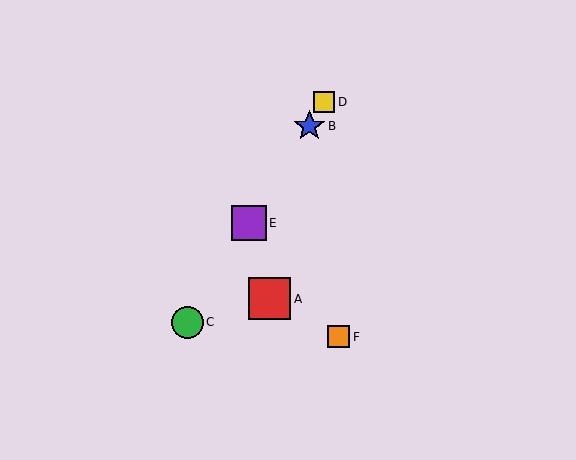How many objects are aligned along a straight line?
4 objects (B, C, D, E) are aligned along a straight line.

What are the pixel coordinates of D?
Object D is at (324, 102).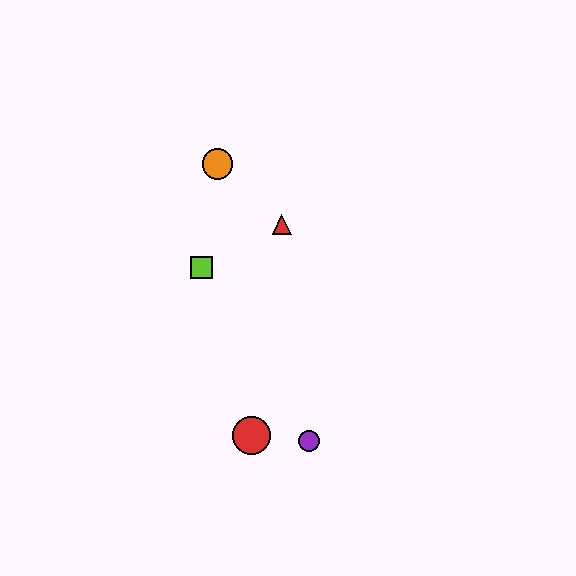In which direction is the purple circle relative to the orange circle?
The purple circle is below the orange circle.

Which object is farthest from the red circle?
The orange circle is farthest from the red circle.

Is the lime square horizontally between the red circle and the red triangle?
No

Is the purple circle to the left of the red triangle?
No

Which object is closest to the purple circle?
The red circle is closest to the purple circle.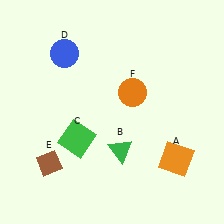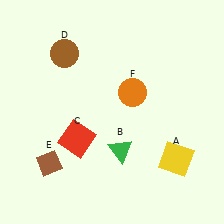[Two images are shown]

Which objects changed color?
A changed from orange to yellow. C changed from green to red. D changed from blue to brown.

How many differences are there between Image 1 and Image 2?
There are 3 differences between the two images.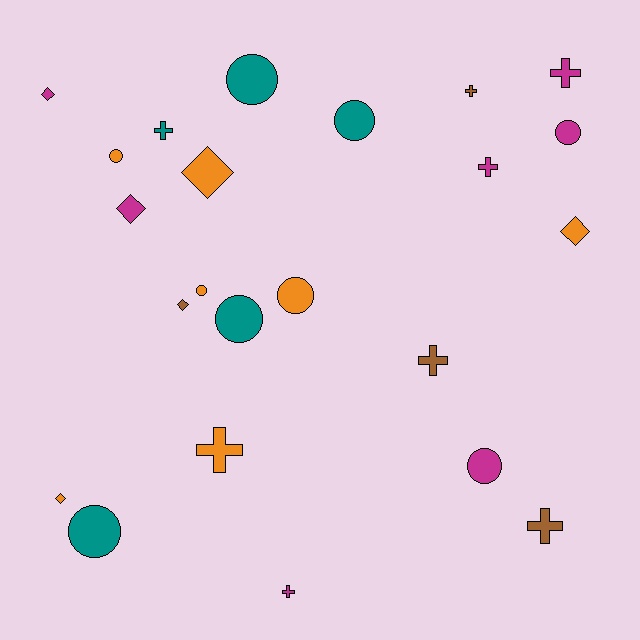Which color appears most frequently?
Magenta, with 7 objects.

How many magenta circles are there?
There are 2 magenta circles.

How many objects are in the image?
There are 23 objects.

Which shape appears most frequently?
Circle, with 9 objects.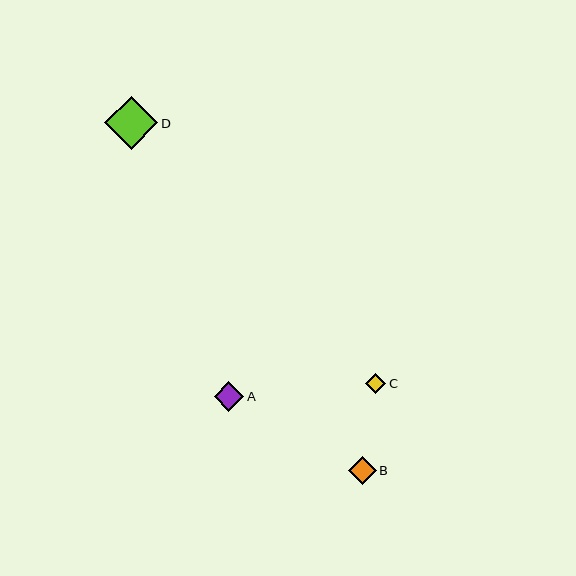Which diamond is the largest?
Diamond D is the largest with a size of approximately 53 pixels.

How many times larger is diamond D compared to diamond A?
Diamond D is approximately 1.8 times the size of diamond A.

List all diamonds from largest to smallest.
From largest to smallest: D, A, B, C.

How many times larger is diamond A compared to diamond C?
Diamond A is approximately 1.5 times the size of diamond C.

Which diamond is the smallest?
Diamond C is the smallest with a size of approximately 20 pixels.